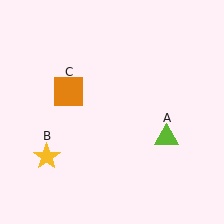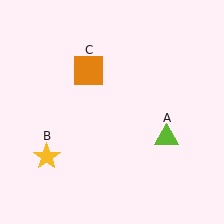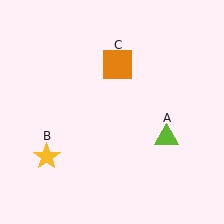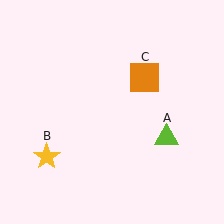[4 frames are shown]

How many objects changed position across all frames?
1 object changed position: orange square (object C).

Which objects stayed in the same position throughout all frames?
Lime triangle (object A) and yellow star (object B) remained stationary.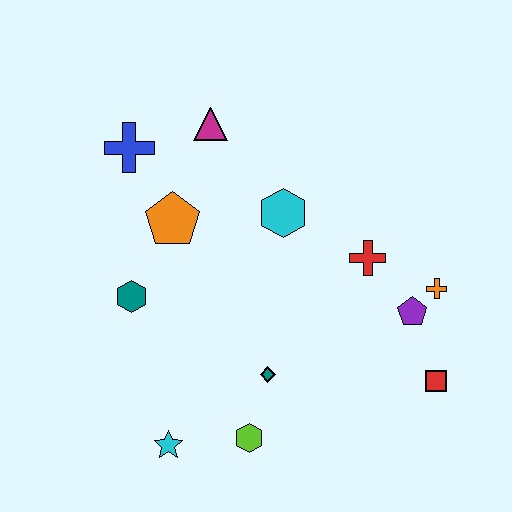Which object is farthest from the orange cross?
The blue cross is farthest from the orange cross.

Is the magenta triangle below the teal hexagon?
No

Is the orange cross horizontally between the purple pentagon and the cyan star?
No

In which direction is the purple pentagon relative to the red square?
The purple pentagon is above the red square.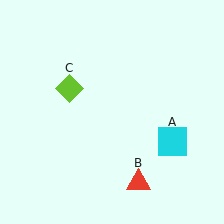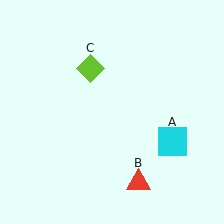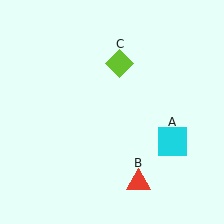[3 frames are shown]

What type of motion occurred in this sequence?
The lime diamond (object C) rotated clockwise around the center of the scene.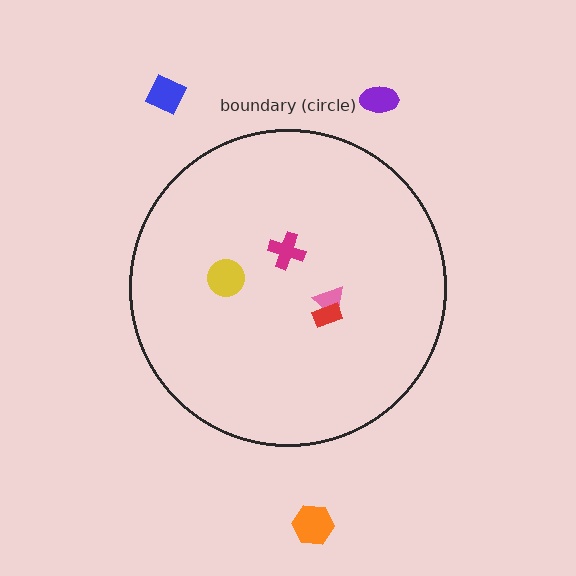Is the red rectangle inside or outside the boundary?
Inside.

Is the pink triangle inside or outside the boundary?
Inside.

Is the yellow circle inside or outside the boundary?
Inside.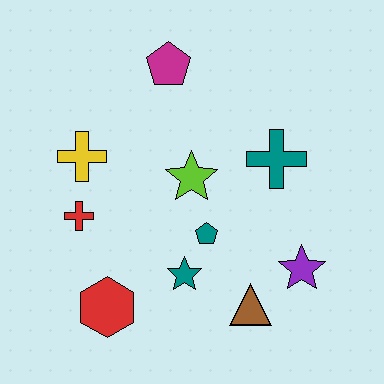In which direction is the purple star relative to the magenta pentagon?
The purple star is below the magenta pentagon.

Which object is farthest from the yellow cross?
The purple star is farthest from the yellow cross.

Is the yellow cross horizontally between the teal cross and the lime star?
No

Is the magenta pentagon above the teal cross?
Yes